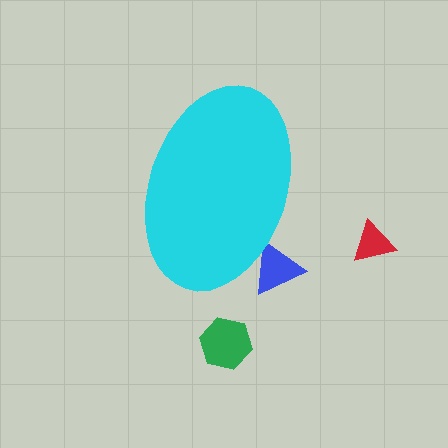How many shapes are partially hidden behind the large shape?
1 shape is partially hidden.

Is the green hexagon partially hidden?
No, the green hexagon is fully visible.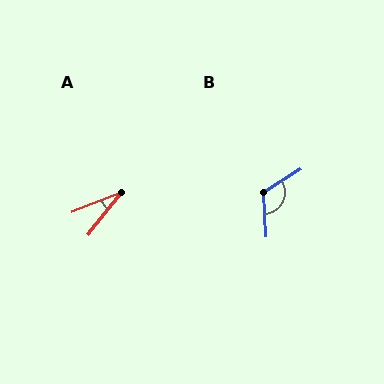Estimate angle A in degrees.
Approximately 30 degrees.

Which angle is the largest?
B, at approximately 120 degrees.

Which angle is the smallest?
A, at approximately 30 degrees.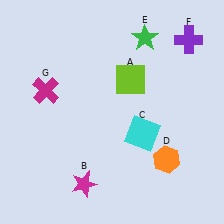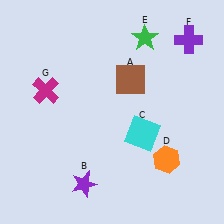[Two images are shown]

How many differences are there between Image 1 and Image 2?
There are 2 differences between the two images.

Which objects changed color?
A changed from lime to brown. B changed from magenta to purple.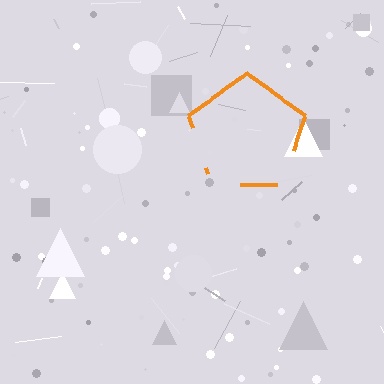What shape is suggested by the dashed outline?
The dashed outline suggests a pentagon.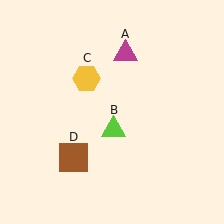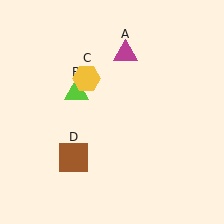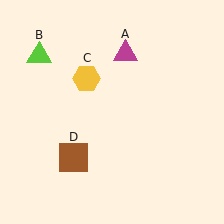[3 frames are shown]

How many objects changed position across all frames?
1 object changed position: lime triangle (object B).